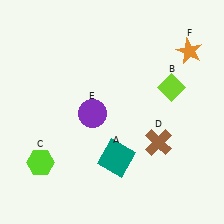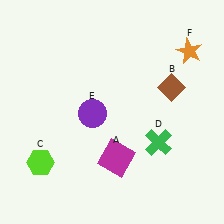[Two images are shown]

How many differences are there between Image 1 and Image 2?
There are 3 differences between the two images.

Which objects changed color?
A changed from teal to magenta. B changed from lime to brown. D changed from brown to green.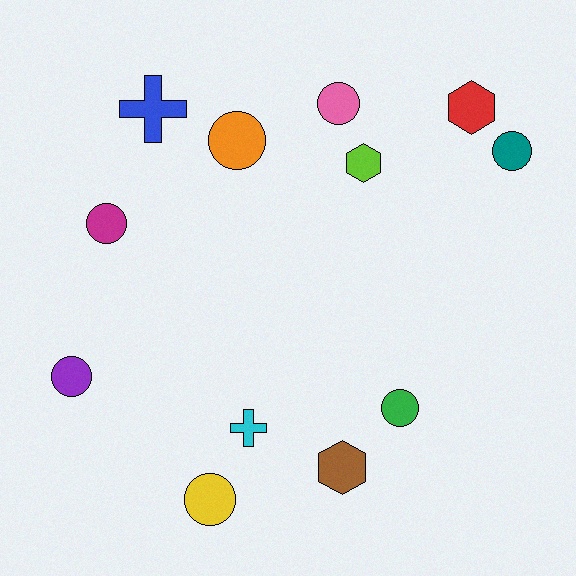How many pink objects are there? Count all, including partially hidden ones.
There is 1 pink object.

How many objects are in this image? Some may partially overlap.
There are 12 objects.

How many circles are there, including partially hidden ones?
There are 7 circles.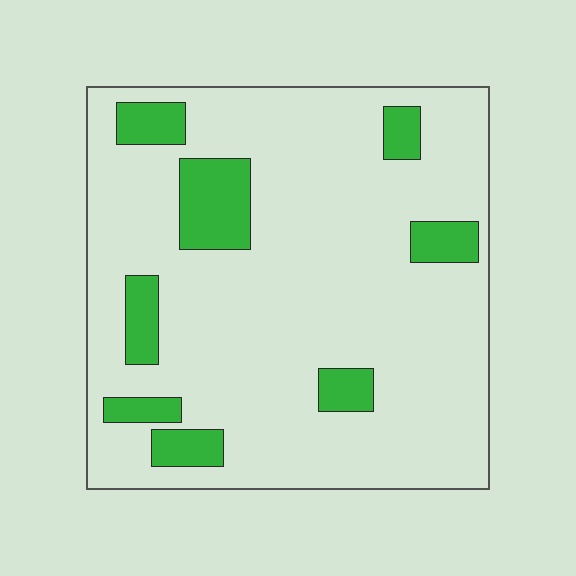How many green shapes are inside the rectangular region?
8.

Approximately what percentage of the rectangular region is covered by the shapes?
Approximately 15%.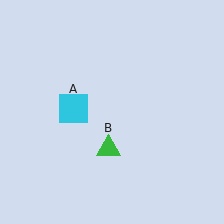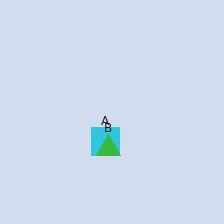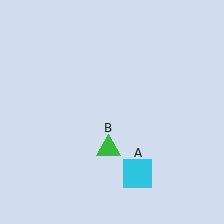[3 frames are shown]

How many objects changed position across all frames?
1 object changed position: cyan square (object A).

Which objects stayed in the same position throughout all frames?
Green triangle (object B) remained stationary.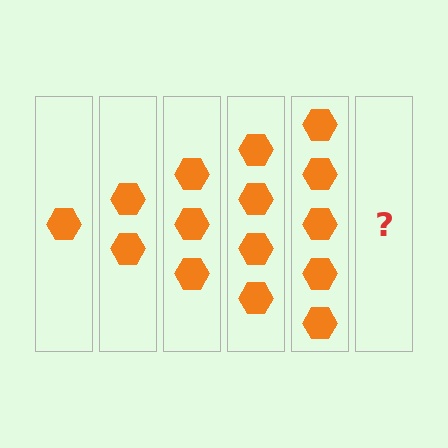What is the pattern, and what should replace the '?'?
The pattern is that each step adds one more hexagon. The '?' should be 6 hexagons.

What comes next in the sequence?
The next element should be 6 hexagons.